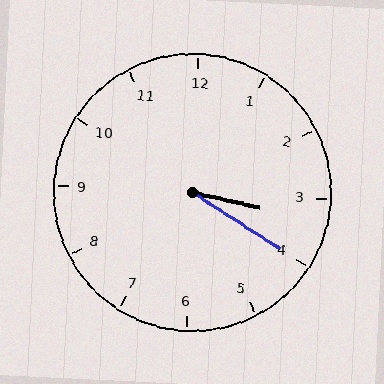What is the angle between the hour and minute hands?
Approximately 20 degrees.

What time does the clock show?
3:20.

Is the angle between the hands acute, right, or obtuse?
It is acute.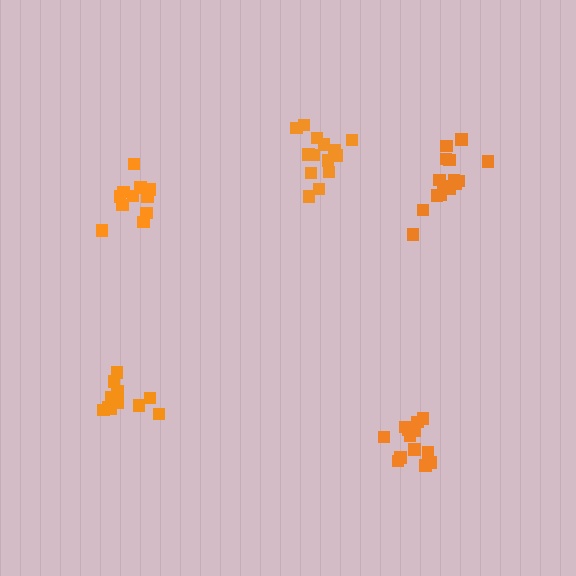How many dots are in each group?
Group 1: 14 dots, Group 2: 11 dots, Group 3: 15 dots, Group 4: 14 dots, Group 5: 11 dots (65 total).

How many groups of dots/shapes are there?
There are 5 groups.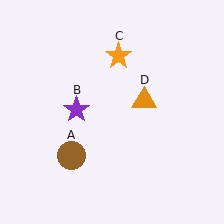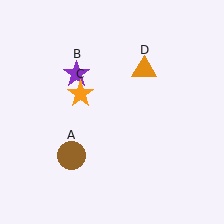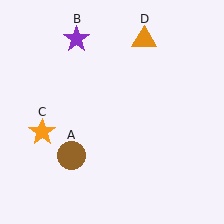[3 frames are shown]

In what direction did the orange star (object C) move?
The orange star (object C) moved down and to the left.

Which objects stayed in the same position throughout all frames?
Brown circle (object A) remained stationary.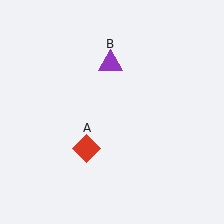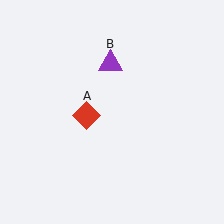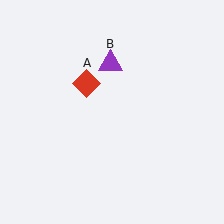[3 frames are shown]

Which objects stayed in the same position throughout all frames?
Purple triangle (object B) remained stationary.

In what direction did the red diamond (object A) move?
The red diamond (object A) moved up.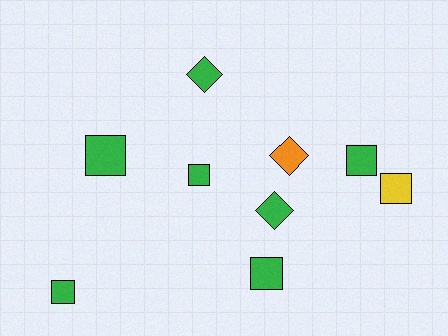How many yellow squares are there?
There is 1 yellow square.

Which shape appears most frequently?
Square, with 6 objects.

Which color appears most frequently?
Green, with 7 objects.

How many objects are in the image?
There are 9 objects.